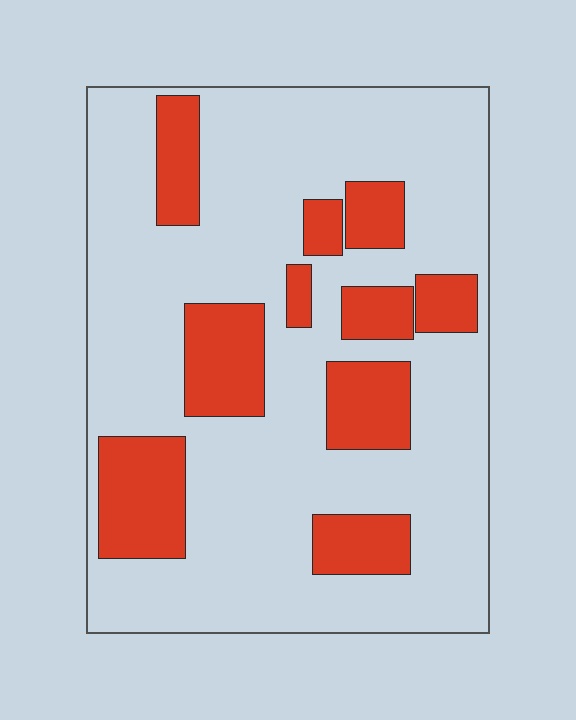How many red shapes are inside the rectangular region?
10.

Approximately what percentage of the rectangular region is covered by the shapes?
Approximately 25%.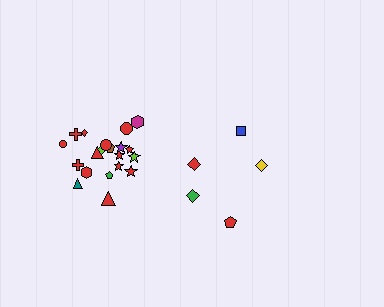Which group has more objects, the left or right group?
The left group.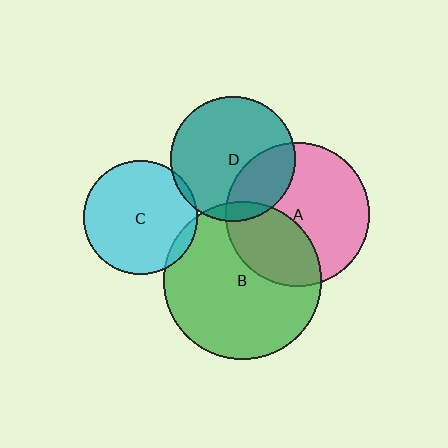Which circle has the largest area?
Circle B (green).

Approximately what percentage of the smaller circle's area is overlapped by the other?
Approximately 5%.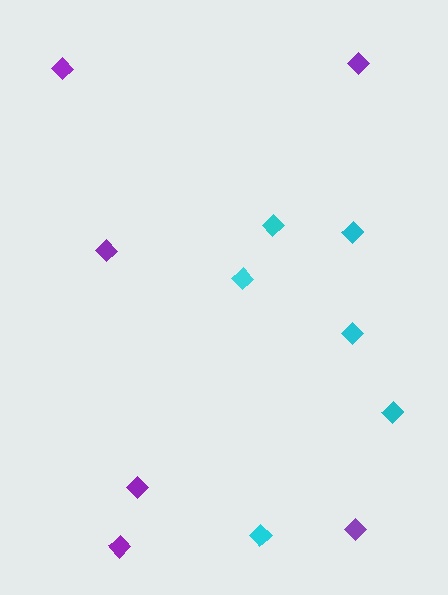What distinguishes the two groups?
There are 2 groups: one group of cyan diamonds (6) and one group of purple diamonds (6).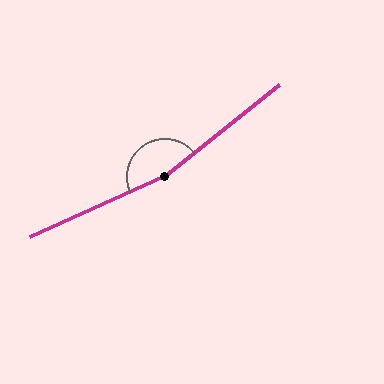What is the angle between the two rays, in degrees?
Approximately 166 degrees.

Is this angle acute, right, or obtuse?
It is obtuse.